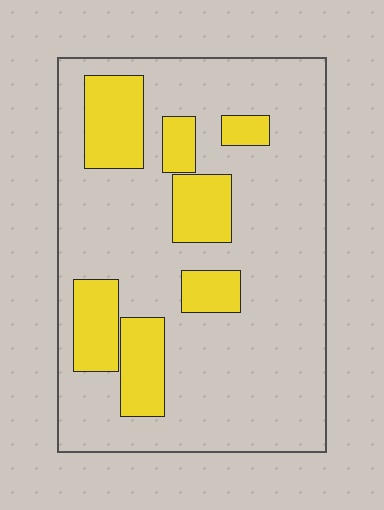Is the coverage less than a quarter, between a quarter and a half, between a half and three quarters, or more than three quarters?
Less than a quarter.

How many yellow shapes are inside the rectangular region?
7.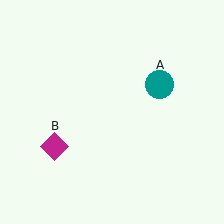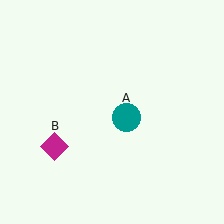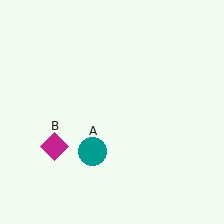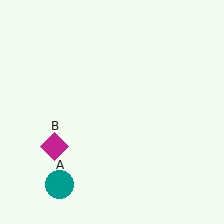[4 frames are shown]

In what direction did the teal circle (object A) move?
The teal circle (object A) moved down and to the left.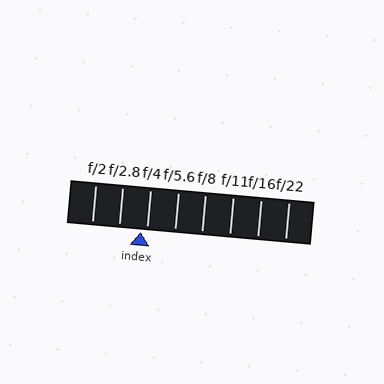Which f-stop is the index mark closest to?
The index mark is closest to f/4.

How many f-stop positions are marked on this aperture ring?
There are 8 f-stop positions marked.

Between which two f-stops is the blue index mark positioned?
The index mark is between f/2.8 and f/4.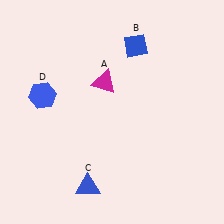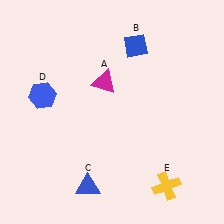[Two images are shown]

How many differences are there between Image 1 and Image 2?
There is 1 difference between the two images.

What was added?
A yellow cross (E) was added in Image 2.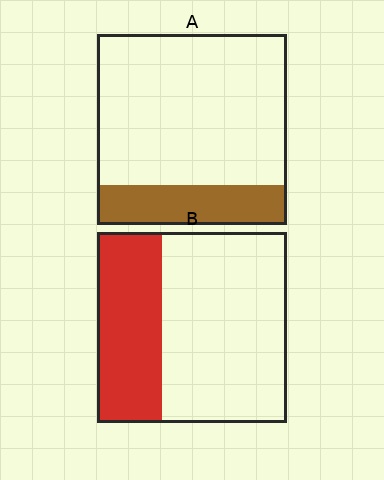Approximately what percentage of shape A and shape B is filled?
A is approximately 20% and B is approximately 35%.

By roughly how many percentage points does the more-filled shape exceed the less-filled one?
By roughly 15 percentage points (B over A).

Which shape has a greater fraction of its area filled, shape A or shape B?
Shape B.